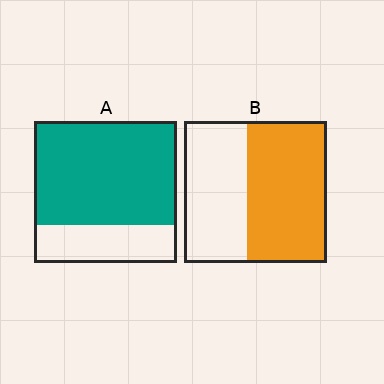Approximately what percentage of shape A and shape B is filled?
A is approximately 75% and B is approximately 55%.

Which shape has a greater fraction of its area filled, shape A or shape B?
Shape A.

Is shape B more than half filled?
Yes.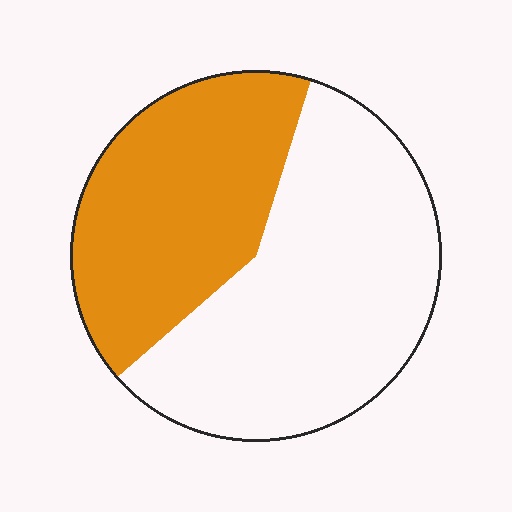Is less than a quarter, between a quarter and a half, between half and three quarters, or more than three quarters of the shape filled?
Between a quarter and a half.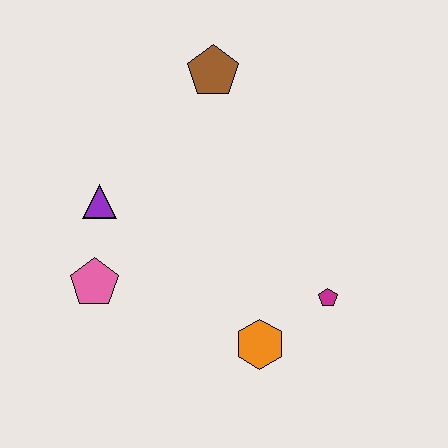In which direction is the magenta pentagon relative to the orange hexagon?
The magenta pentagon is to the right of the orange hexagon.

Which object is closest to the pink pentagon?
The purple triangle is closest to the pink pentagon.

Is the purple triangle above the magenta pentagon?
Yes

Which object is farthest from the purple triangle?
The magenta pentagon is farthest from the purple triangle.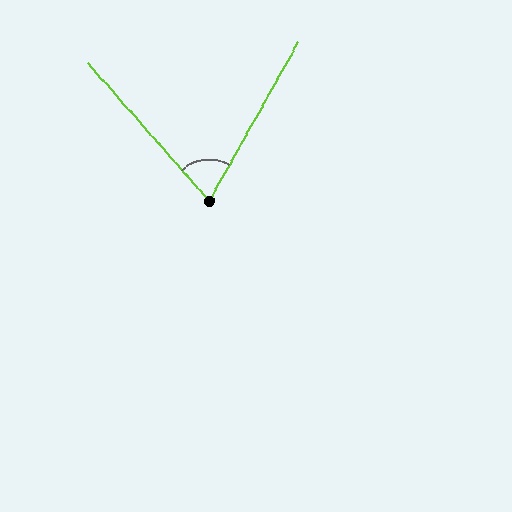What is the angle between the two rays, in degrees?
Approximately 71 degrees.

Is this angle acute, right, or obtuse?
It is acute.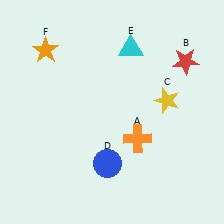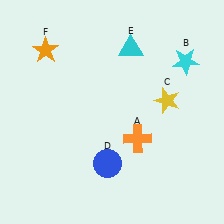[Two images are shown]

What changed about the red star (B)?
In Image 1, B is red. In Image 2, it changed to cyan.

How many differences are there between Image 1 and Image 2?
There is 1 difference between the two images.